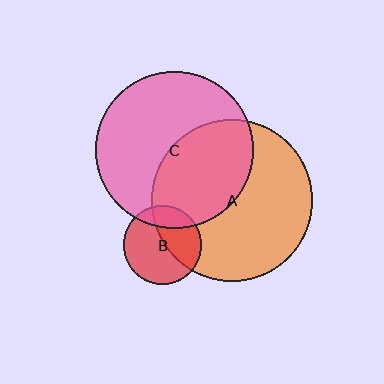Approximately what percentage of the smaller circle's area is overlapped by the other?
Approximately 45%.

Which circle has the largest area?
Circle A (orange).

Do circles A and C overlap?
Yes.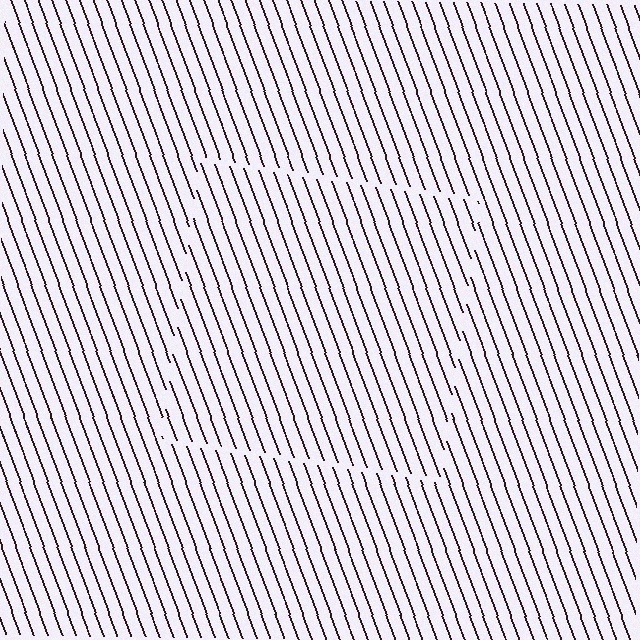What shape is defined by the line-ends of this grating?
An illusory square. The interior of the shape contains the same grating, shifted by half a period — the contour is defined by the phase discontinuity where line-ends from the inner and outer gratings abut.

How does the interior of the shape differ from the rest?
The interior of the shape contains the same grating, shifted by half a period — the contour is defined by the phase discontinuity where line-ends from the inner and outer gratings abut.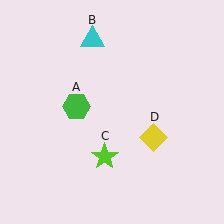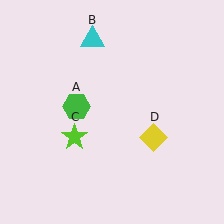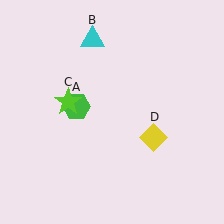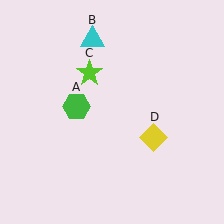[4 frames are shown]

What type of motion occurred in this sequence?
The lime star (object C) rotated clockwise around the center of the scene.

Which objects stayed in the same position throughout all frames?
Green hexagon (object A) and cyan triangle (object B) and yellow diamond (object D) remained stationary.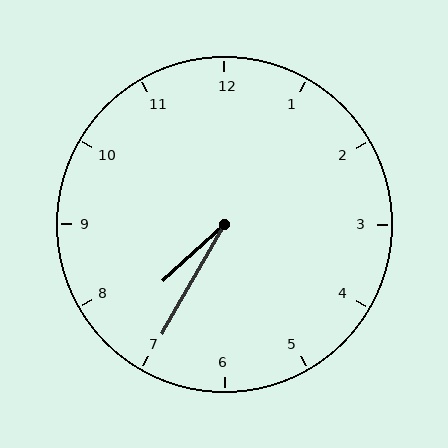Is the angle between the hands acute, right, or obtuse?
It is acute.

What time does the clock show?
7:35.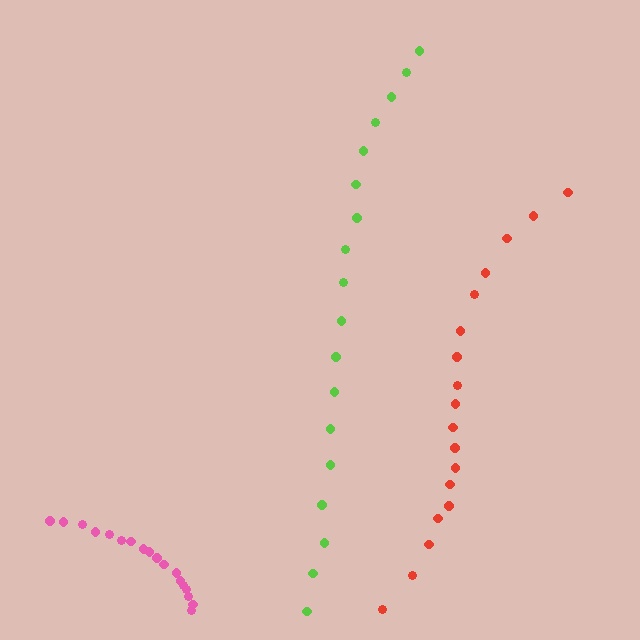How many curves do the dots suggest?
There are 3 distinct paths.